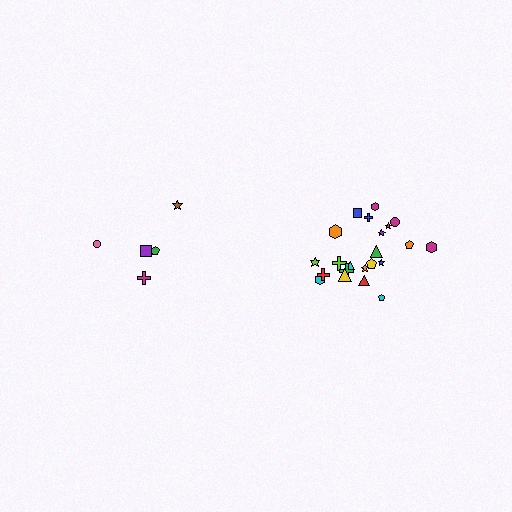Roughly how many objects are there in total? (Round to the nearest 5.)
Roughly 25 objects in total.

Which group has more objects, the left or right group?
The right group.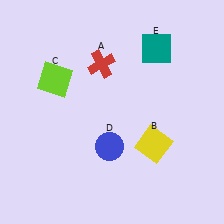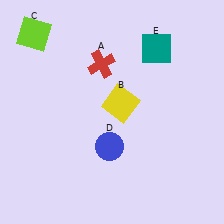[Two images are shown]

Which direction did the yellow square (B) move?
The yellow square (B) moved up.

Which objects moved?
The objects that moved are: the yellow square (B), the lime square (C).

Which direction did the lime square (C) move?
The lime square (C) moved up.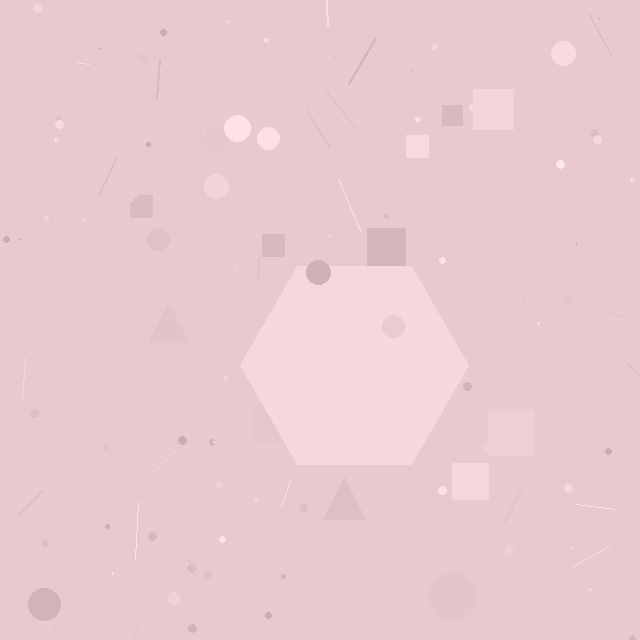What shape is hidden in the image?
A hexagon is hidden in the image.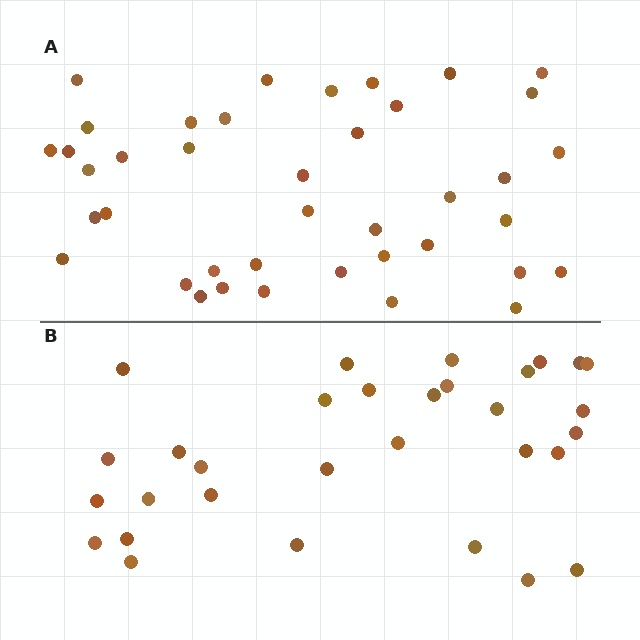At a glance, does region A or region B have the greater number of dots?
Region A (the top region) has more dots.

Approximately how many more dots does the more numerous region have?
Region A has roughly 8 or so more dots than region B.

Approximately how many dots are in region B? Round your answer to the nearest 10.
About 30 dots. (The exact count is 31, which rounds to 30.)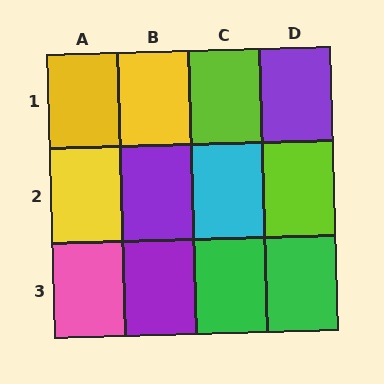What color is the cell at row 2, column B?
Purple.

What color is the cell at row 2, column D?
Lime.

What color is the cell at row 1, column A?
Yellow.